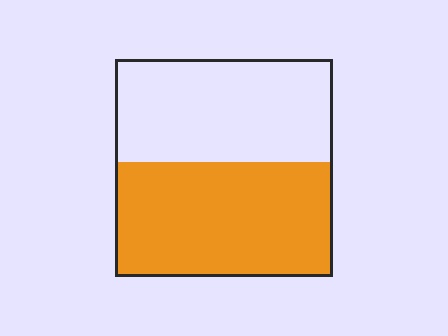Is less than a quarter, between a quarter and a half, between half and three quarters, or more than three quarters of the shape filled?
Between half and three quarters.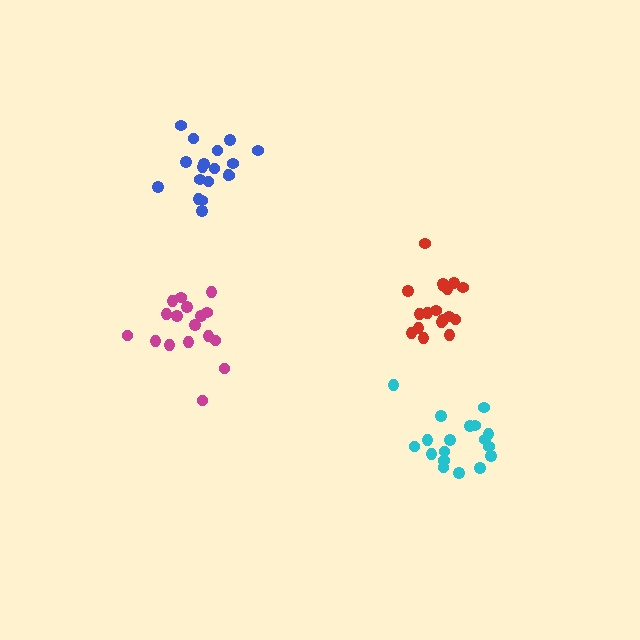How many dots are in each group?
Group 1: 19 dots, Group 2: 18 dots, Group 3: 18 dots, Group 4: 17 dots (72 total).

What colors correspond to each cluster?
The clusters are colored: red, cyan, blue, magenta.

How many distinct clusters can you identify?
There are 4 distinct clusters.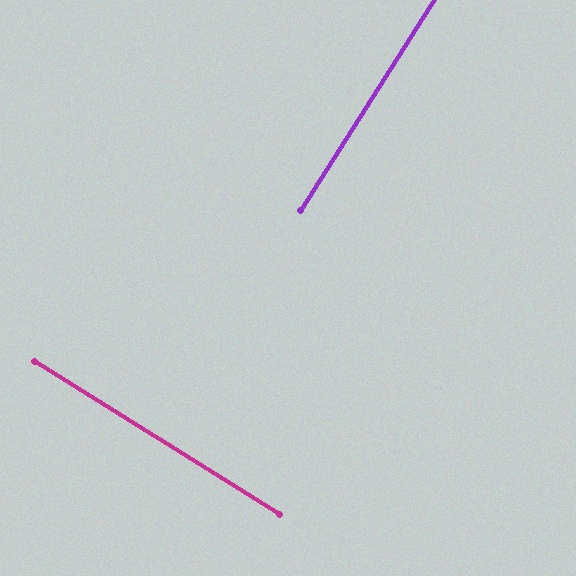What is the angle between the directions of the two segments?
Approximately 90 degrees.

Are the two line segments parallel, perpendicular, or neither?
Perpendicular — they meet at approximately 90°.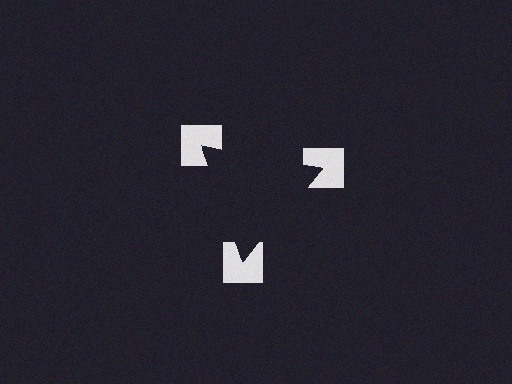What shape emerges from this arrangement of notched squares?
An illusory triangle — its edges are inferred from the aligned wedge cuts in the notched squares, not physically drawn.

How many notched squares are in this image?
There are 3 — one at each vertex of the illusory triangle.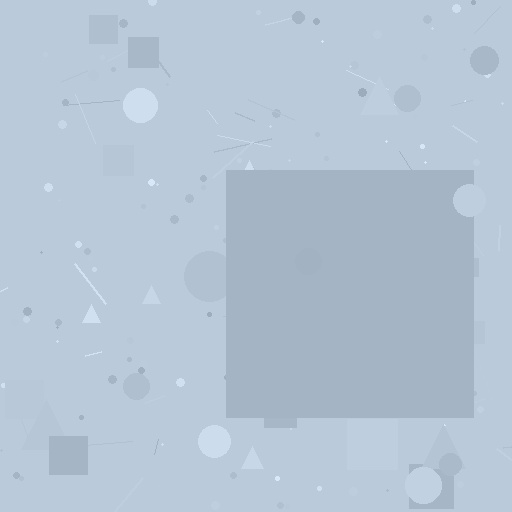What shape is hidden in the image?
A square is hidden in the image.